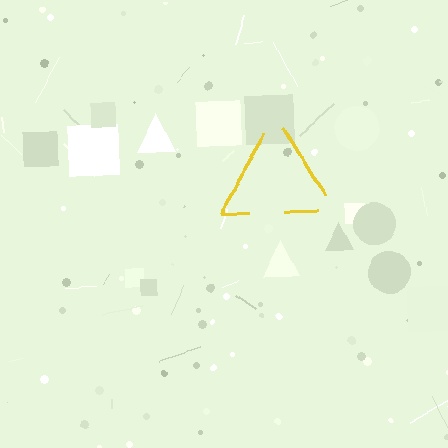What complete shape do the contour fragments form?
The contour fragments form a triangle.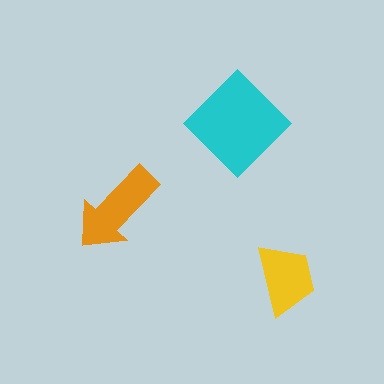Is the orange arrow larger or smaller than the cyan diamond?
Smaller.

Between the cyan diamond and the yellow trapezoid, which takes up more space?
The cyan diamond.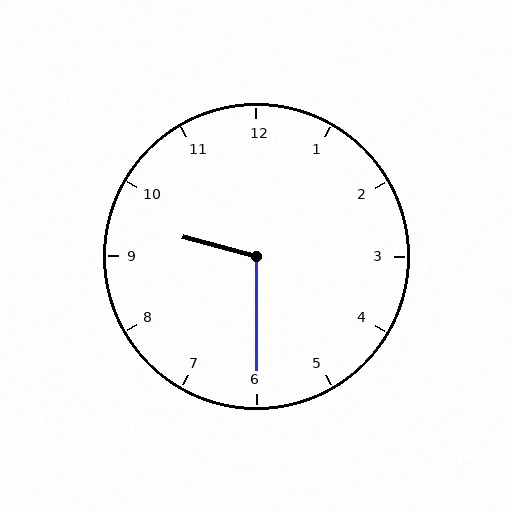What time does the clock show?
9:30.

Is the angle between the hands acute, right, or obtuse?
It is obtuse.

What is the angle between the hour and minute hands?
Approximately 105 degrees.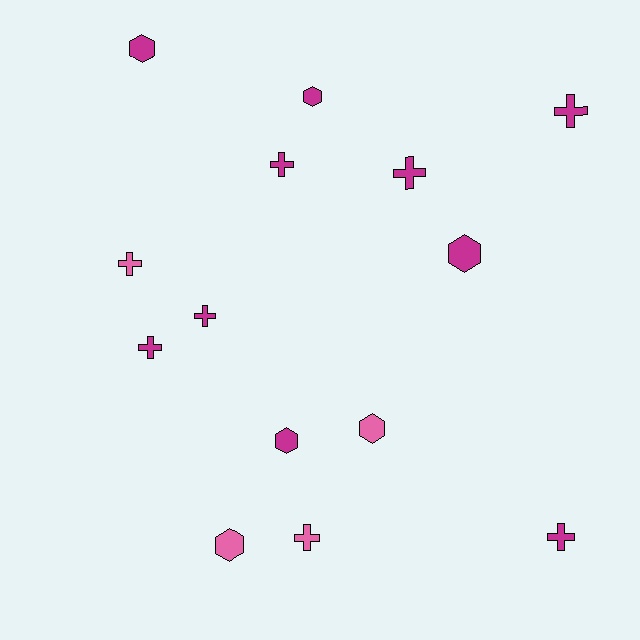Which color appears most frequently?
Magenta, with 10 objects.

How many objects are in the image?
There are 14 objects.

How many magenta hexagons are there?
There are 4 magenta hexagons.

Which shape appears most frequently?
Cross, with 8 objects.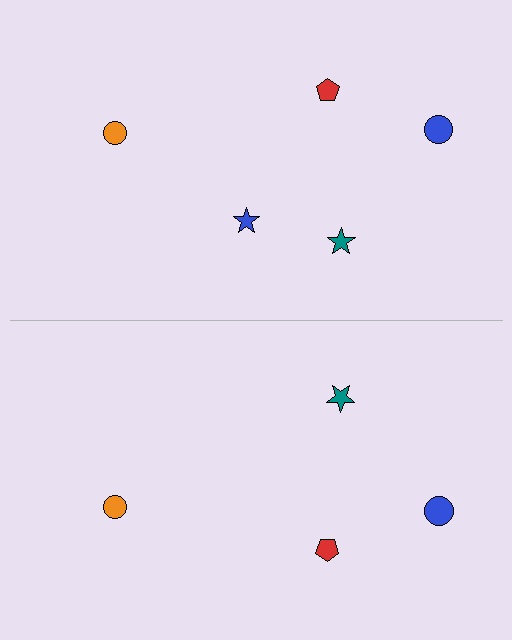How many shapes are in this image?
There are 9 shapes in this image.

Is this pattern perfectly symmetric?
No, the pattern is not perfectly symmetric. A blue star is missing from the bottom side.